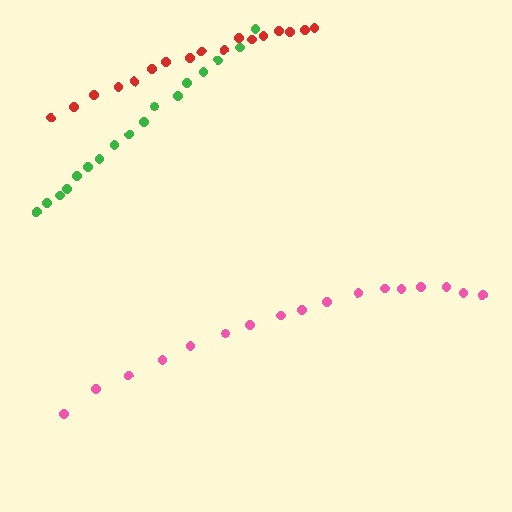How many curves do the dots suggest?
There are 3 distinct paths.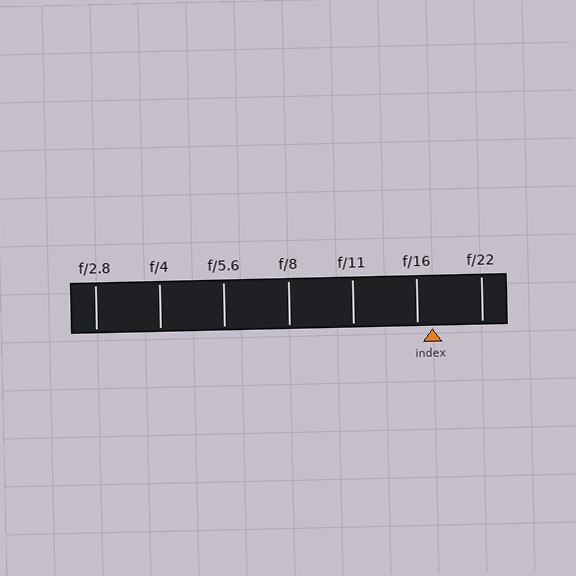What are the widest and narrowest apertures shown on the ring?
The widest aperture shown is f/2.8 and the narrowest is f/22.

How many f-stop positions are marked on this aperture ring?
There are 7 f-stop positions marked.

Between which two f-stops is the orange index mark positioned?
The index mark is between f/16 and f/22.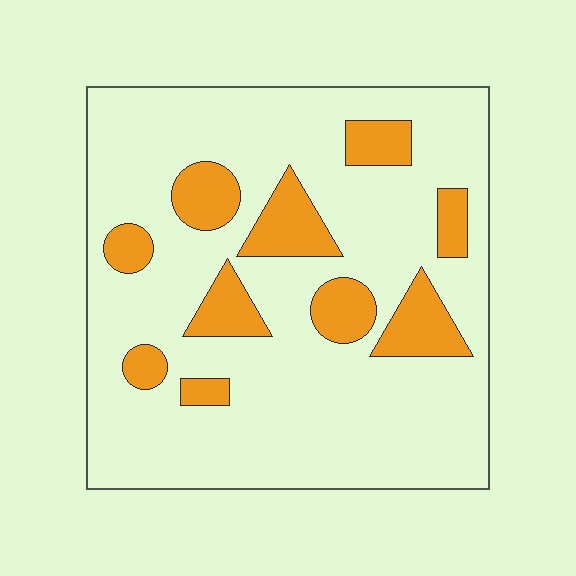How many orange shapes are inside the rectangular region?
10.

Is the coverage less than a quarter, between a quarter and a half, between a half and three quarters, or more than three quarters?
Less than a quarter.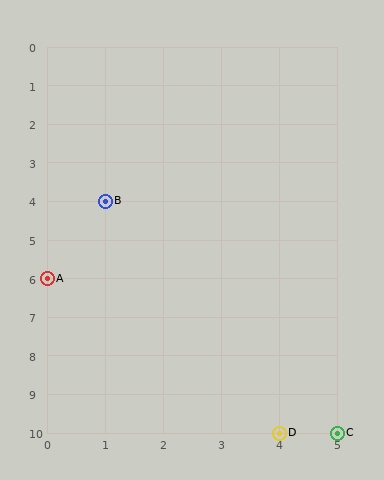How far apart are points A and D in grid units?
Points A and D are 4 columns and 4 rows apart (about 5.7 grid units diagonally).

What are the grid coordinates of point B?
Point B is at grid coordinates (1, 4).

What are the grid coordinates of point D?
Point D is at grid coordinates (4, 10).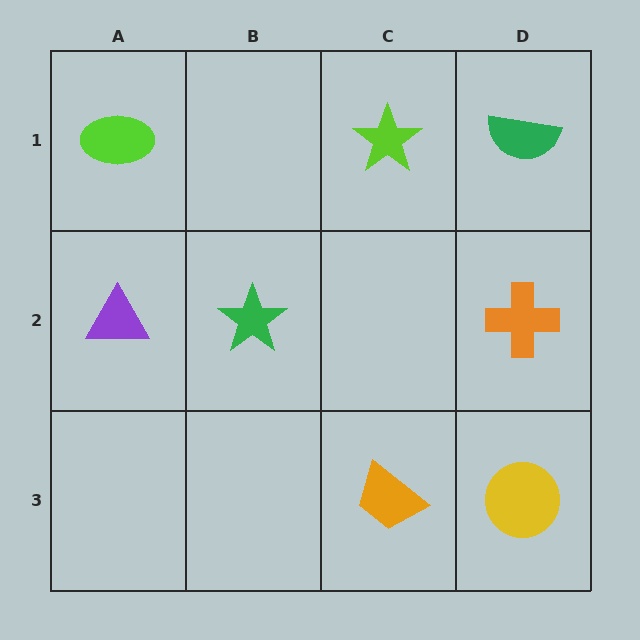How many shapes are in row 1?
3 shapes.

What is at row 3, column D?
A yellow circle.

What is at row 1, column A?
A lime ellipse.